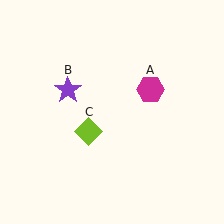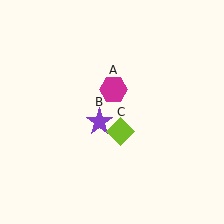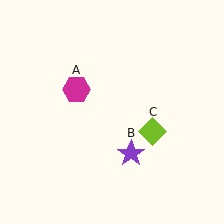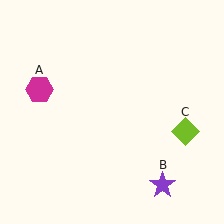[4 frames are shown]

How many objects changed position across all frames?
3 objects changed position: magenta hexagon (object A), purple star (object B), lime diamond (object C).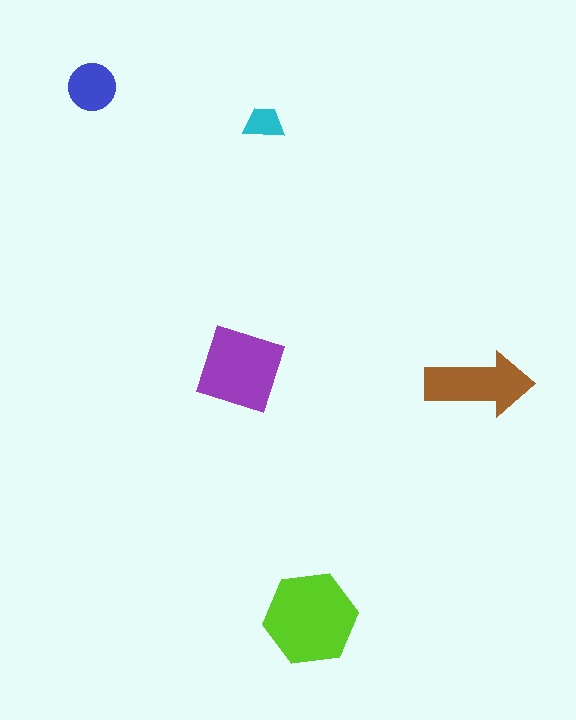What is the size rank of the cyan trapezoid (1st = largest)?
5th.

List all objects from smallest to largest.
The cyan trapezoid, the blue circle, the brown arrow, the purple diamond, the lime hexagon.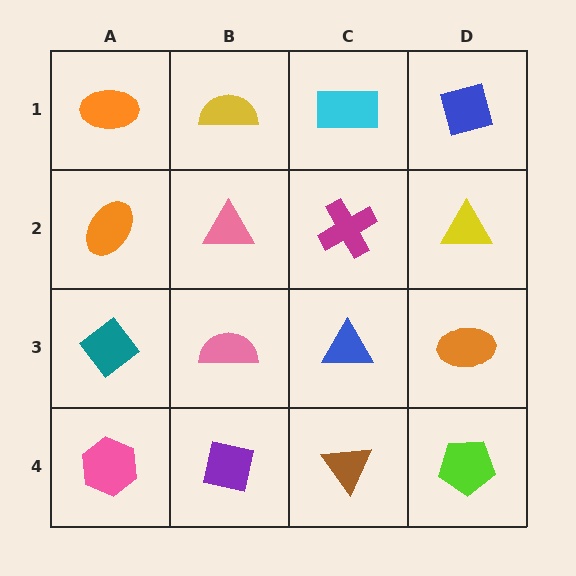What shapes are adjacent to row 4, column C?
A blue triangle (row 3, column C), a purple square (row 4, column B), a lime pentagon (row 4, column D).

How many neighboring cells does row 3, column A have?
3.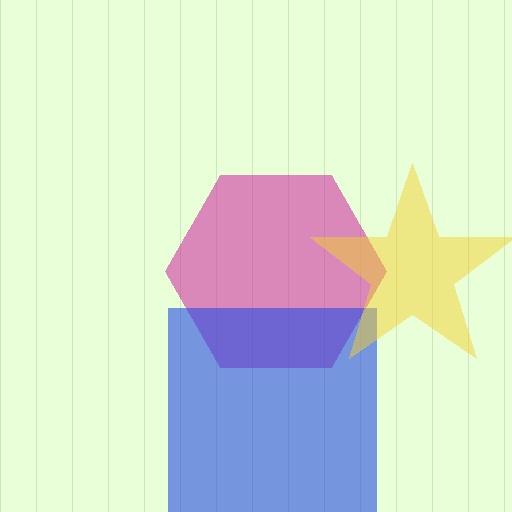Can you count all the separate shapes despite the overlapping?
Yes, there are 3 separate shapes.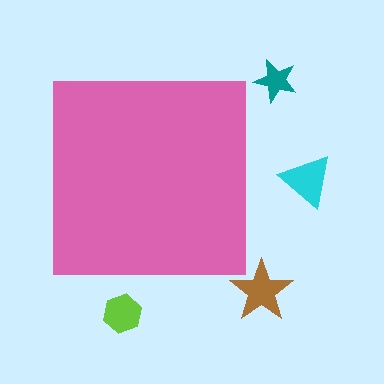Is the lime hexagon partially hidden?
No, the lime hexagon is fully visible.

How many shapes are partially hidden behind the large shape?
0 shapes are partially hidden.